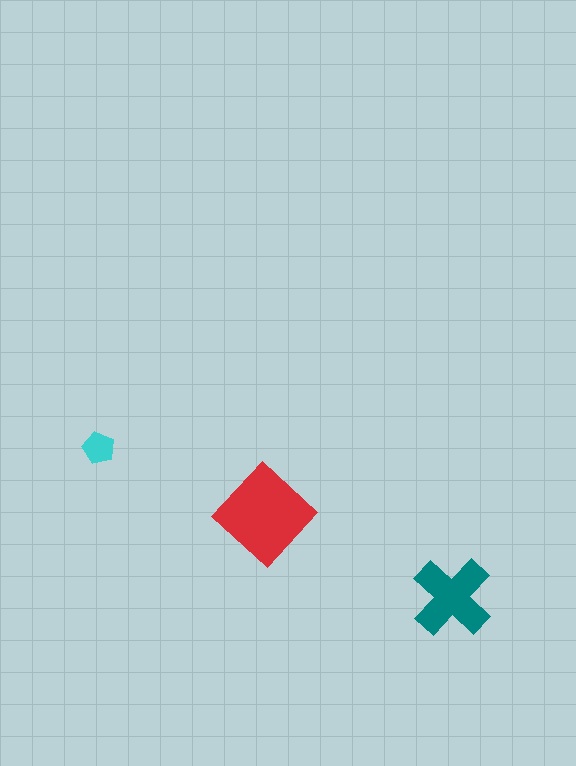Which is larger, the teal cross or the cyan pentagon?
The teal cross.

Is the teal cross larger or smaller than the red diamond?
Smaller.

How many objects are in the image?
There are 3 objects in the image.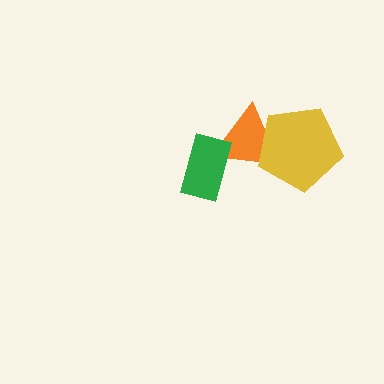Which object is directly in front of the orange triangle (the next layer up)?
The yellow pentagon is directly in front of the orange triangle.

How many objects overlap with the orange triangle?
2 objects overlap with the orange triangle.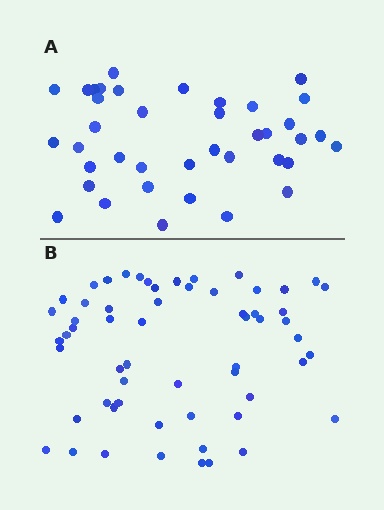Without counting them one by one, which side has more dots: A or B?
Region B (the bottom region) has more dots.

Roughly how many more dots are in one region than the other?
Region B has approximately 20 more dots than region A.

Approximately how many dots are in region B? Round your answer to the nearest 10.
About 60 dots. (The exact count is 59, which rounds to 60.)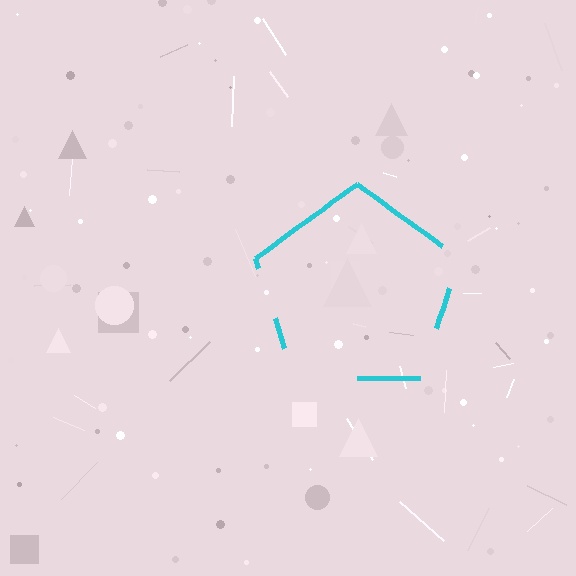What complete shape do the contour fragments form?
The contour fragments form a pentagon.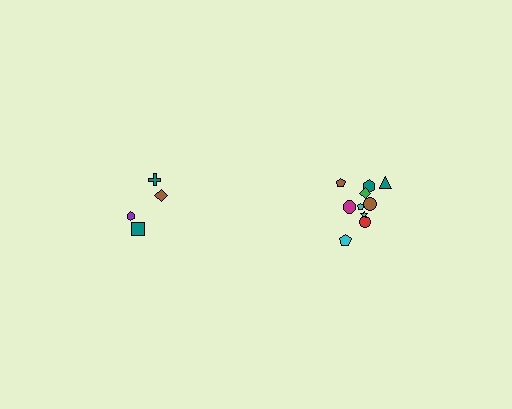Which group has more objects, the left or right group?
The right group.